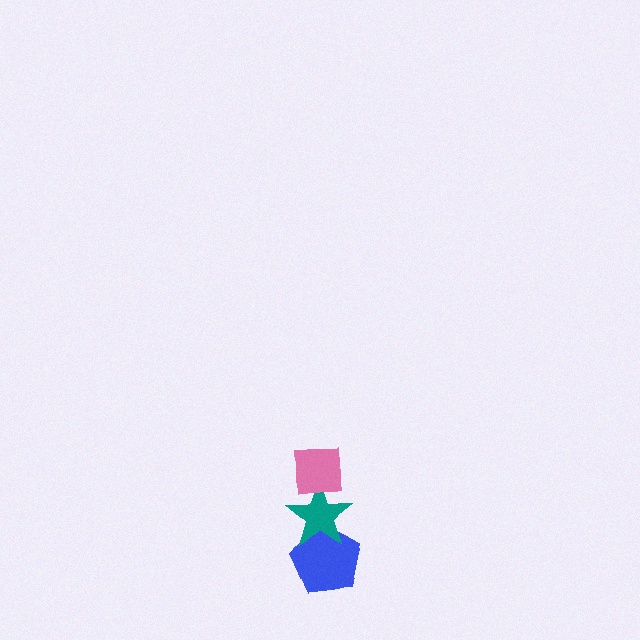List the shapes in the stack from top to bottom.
From top to bottom: the pink square, the teal star, the blue pentagon.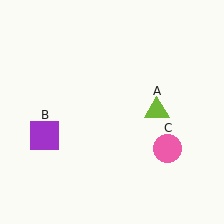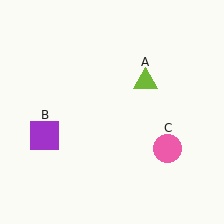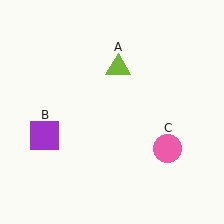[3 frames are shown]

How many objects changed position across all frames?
1 object changed position: lime triangle (object A).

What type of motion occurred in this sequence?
The lime triangle (object A) rotated counterclockwise around the center of the scene.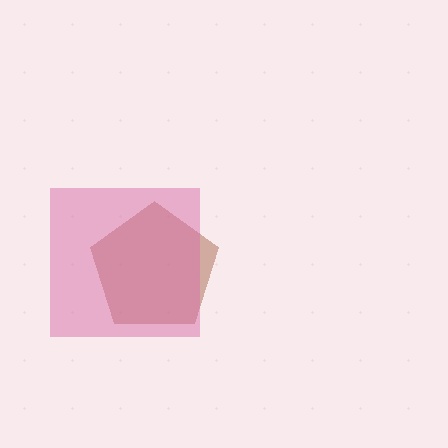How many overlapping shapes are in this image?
There are 2 overlapping shapes in the image.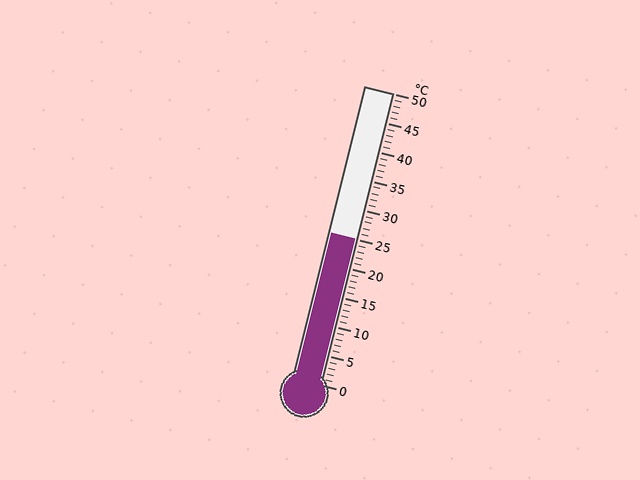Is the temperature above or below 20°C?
The temperature is above 20°C.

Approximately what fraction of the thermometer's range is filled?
The thermometer is filled to approximately 50% of its range.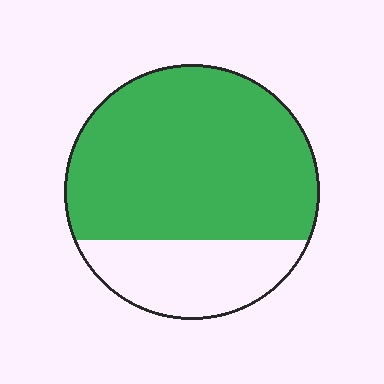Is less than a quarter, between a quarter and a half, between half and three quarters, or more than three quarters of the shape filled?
Between half and three quarters.